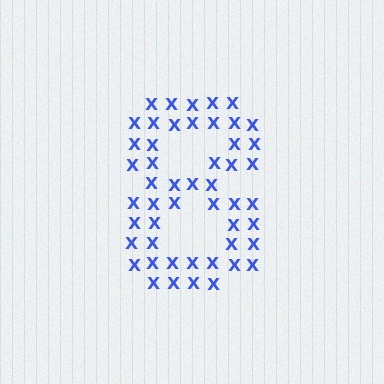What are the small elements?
The small elements are letter X's.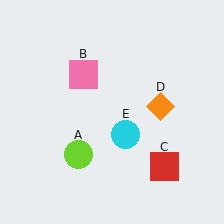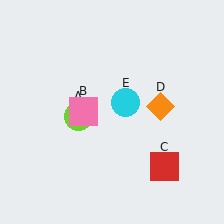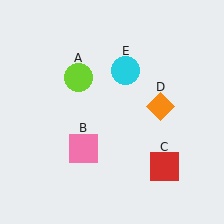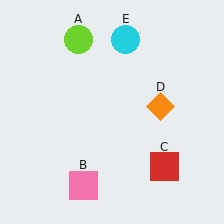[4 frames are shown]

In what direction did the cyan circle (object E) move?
The cyan circle (object E) moved up.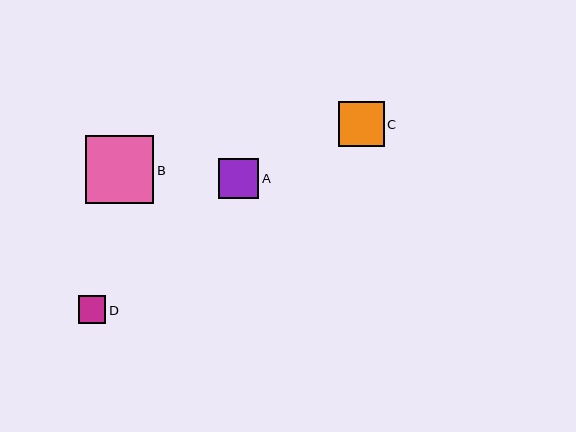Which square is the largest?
Square B is the largest with a size of approximately 68 pixels.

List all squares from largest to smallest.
From largest to smallest: B, C, A, D.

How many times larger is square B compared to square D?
Square B is approximately 2.5 times the size of square D.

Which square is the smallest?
Square D is the smallest with a size of approximately 27 pixels.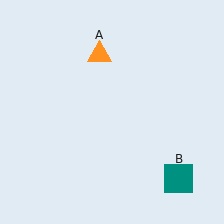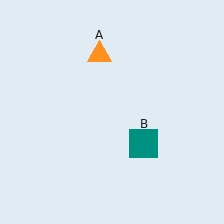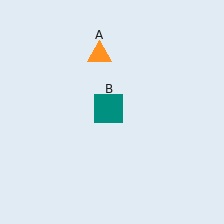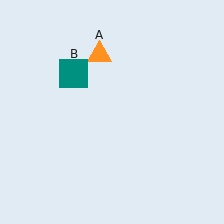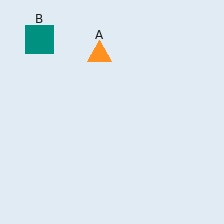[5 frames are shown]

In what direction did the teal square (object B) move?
The teal square (object B) moved up and to the left.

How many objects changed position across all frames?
1 object changed position: teal square (object B).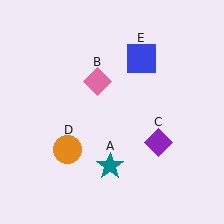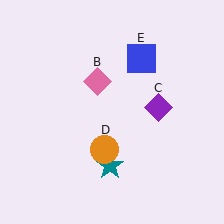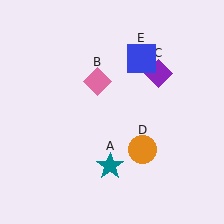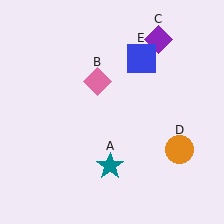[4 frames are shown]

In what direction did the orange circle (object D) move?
The orange circle (object D) moved right.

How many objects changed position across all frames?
2 objects changed position: purple diamond (object C), orange circle (object D).